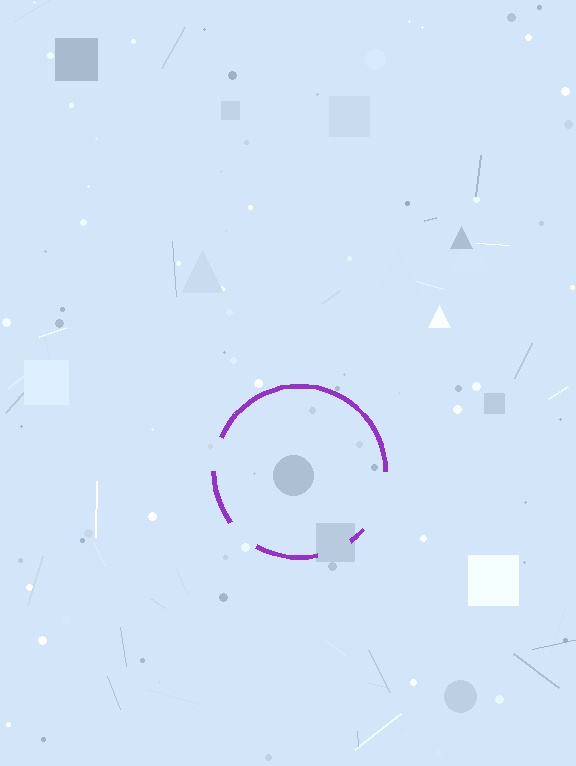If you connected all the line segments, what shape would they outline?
They would outline a circle.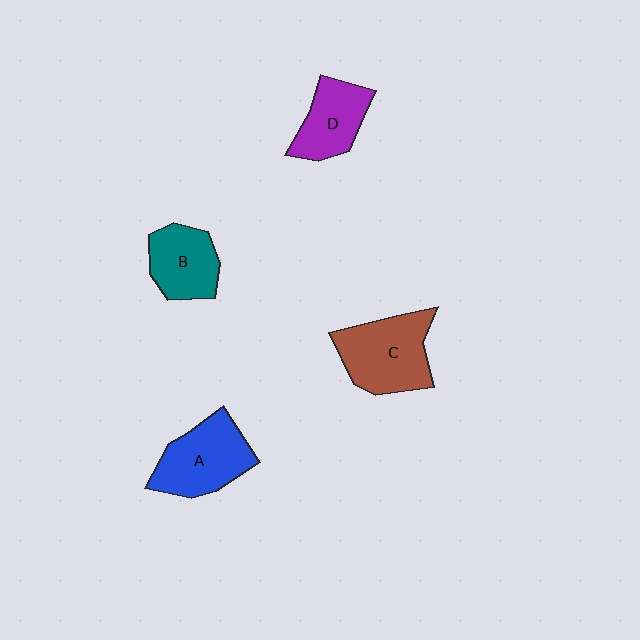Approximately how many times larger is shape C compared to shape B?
Approximately 1.4 times.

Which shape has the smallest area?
Shape D (purple).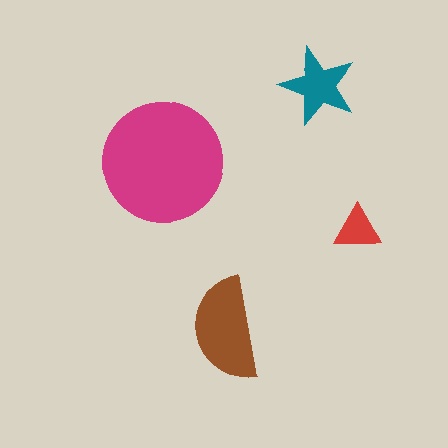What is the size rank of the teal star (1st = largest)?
3rd.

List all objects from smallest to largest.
The red triangle, the teal star, the brown semicircle, the magenta circle.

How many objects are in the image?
There are 4 objects in the image.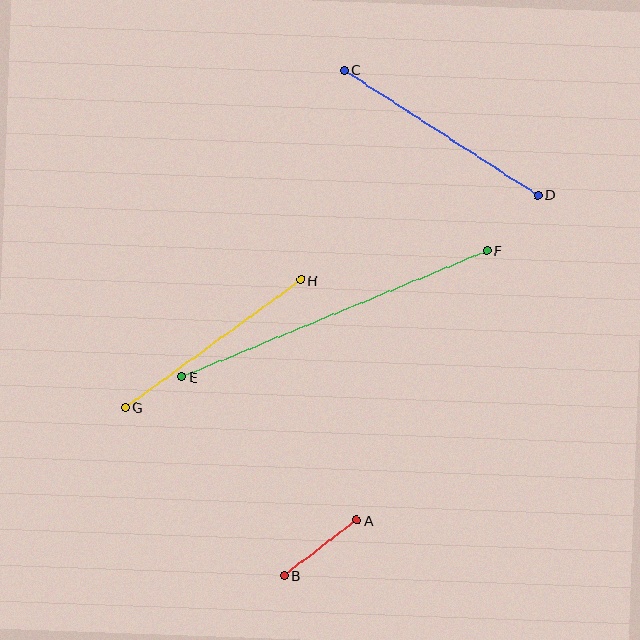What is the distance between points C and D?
The distance is approximately 231 pixels.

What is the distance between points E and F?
The distance is approximately 330 pixels.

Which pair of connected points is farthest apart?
Points E and F are farthest apart.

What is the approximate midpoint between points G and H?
The midpoint is at approximately (213, 344) pixels.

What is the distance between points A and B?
The distance is approximately 91 pixels.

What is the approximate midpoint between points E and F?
The midpoint is at approximately (334, 314) pixels.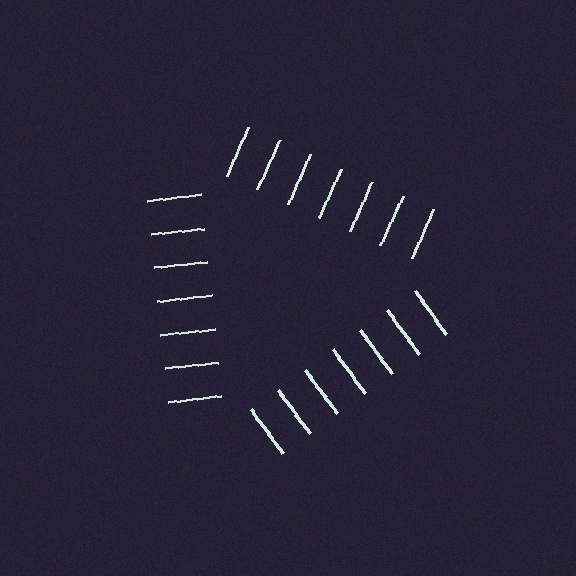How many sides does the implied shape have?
3 sides — the line-ends trace a triangle.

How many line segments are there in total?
21 — 7 along each of the 3 edges.